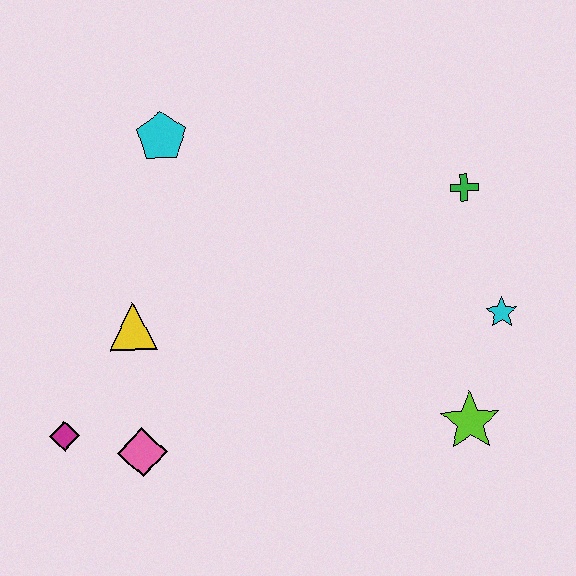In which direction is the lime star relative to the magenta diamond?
The lime star is to the right of the magenta diamond.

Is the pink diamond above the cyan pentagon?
No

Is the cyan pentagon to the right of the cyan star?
No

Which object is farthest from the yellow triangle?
The cyan star is farthest from the yellow triangle.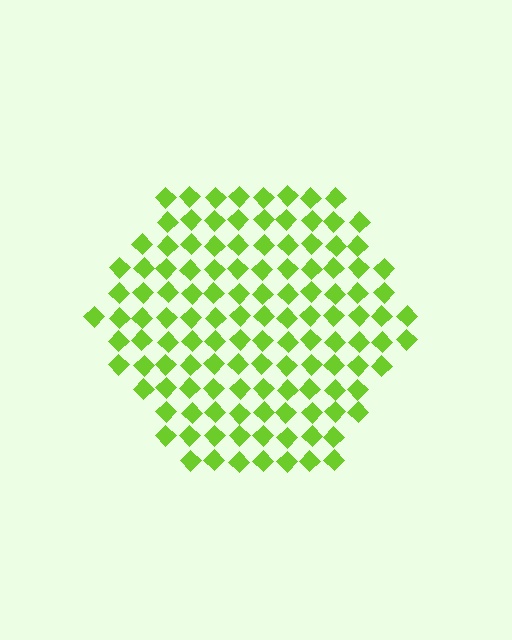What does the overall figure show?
The overall figure shows a hexagon.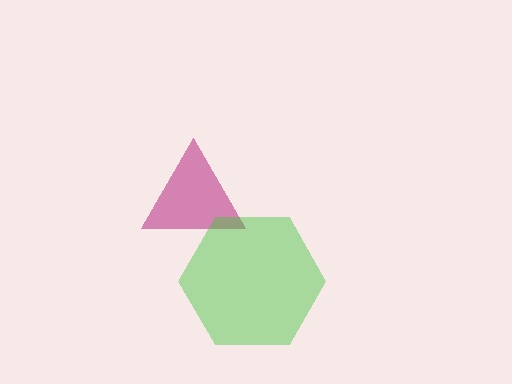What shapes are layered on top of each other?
The layered shapes are: a magenta triangle, a green hexagon.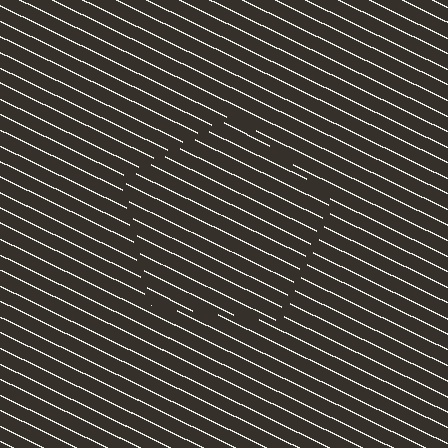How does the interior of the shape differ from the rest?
The interior of the shape contains the same grating, shifted by half a period — the contour is defined by the phase discontinuity where line-ends from the inner and outer gratings abut.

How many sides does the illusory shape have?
5 sides — the line-ends trace a pentagon.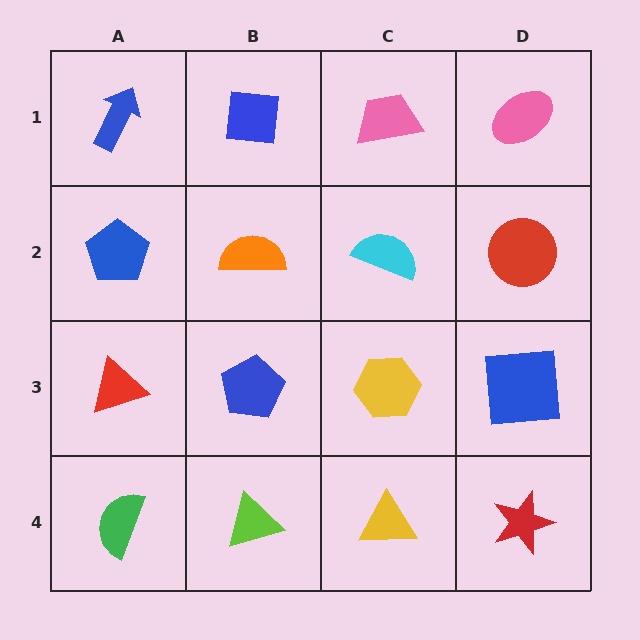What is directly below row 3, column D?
A red star.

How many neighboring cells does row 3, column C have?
4.